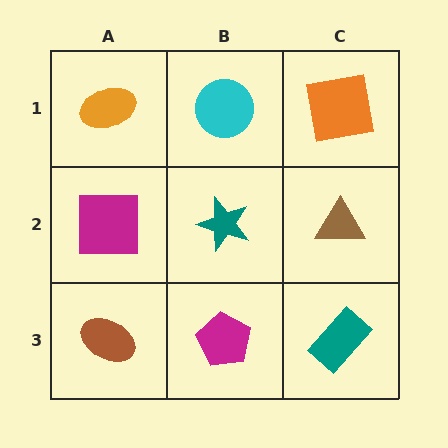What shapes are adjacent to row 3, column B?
A teal star (row 2, column B), a brown ellipse (row 3, column A), a teal rectangle (row 3, column C).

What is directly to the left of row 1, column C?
A cyan circle.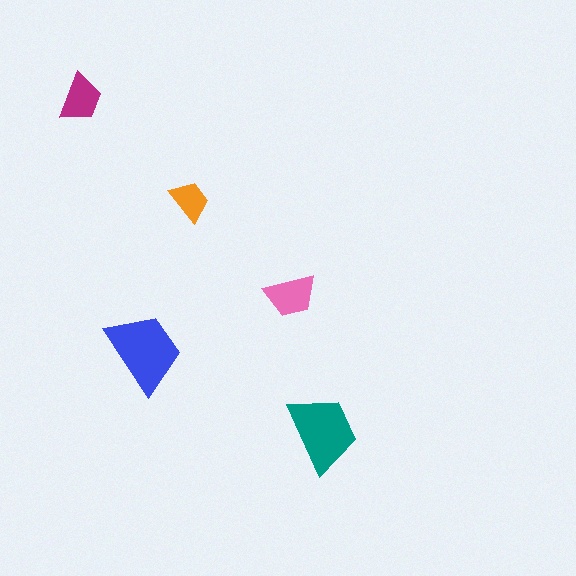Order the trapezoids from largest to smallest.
the blue one, the teal one, the pink one, the magenta one, the orange one.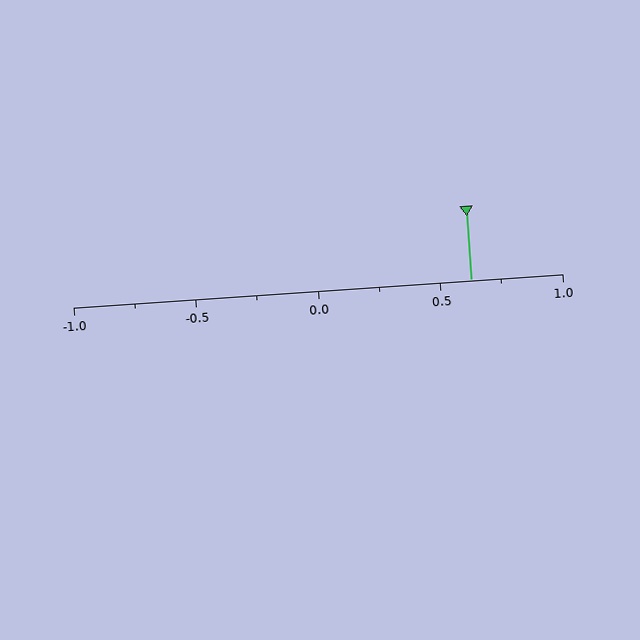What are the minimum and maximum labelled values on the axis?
The axis runs from -1.0 to 1.0.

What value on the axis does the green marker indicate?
The marker indicates approximately 0.62.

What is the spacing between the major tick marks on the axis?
The major ticks are spaced 0.5 apart.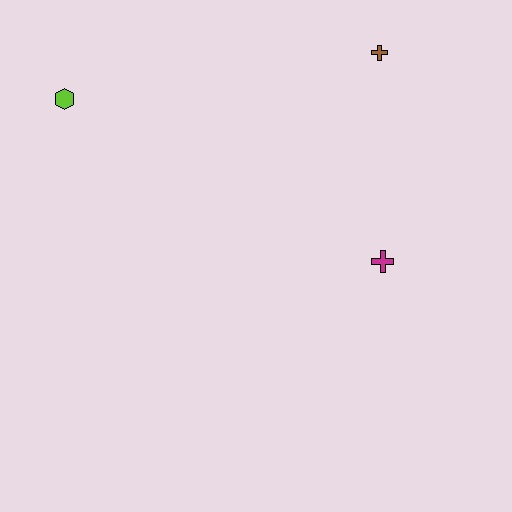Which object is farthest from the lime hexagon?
The magenta cross is farthest from the lime hexagon.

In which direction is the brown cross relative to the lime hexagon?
The brown cross is to the right of the lime hexagon.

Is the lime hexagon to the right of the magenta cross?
No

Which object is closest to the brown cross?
The magenta cross is closest to the brown cross.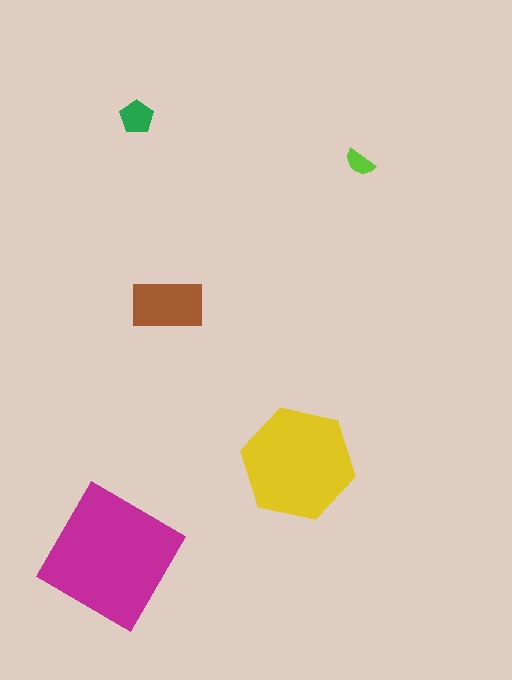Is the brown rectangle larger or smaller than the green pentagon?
Larger.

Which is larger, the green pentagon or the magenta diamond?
The magenta diamond.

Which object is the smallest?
The lime semicircle.